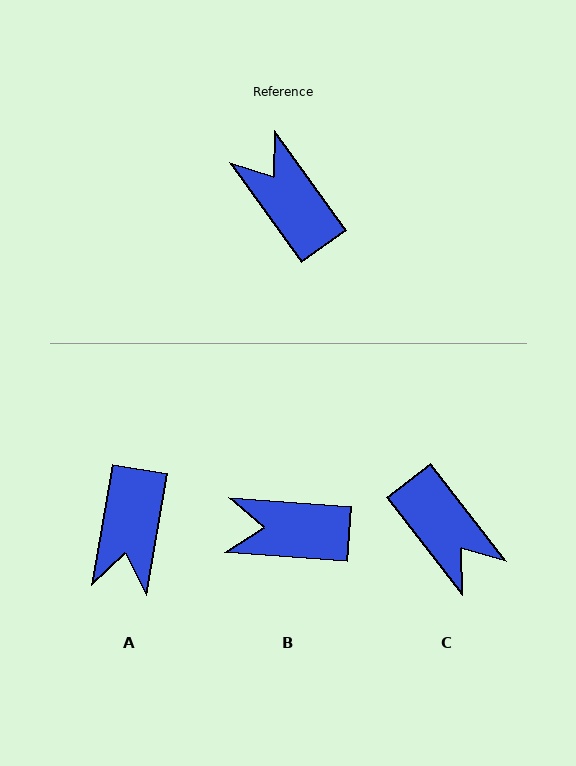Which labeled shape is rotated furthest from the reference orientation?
C, about 178 degrees away.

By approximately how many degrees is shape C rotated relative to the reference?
Approximately 178 degrees clockwise.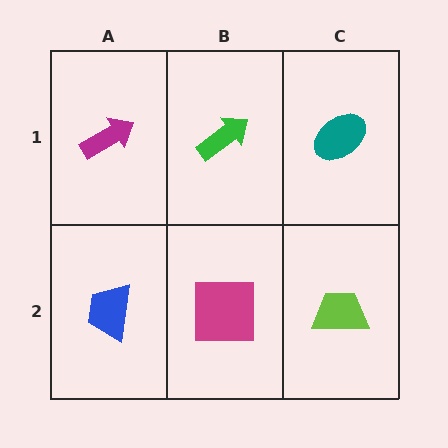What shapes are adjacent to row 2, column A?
A magenta arrow (row 1, column A), a magenta square (row 2, column B).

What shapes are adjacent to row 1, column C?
A lime trapezoid (row 2, column C), a green arrow (row 1, column B).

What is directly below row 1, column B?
A magenta square.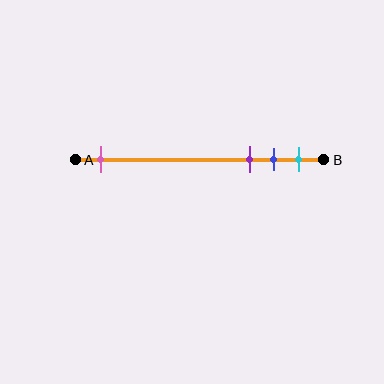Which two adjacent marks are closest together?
The blue and cyan marks are the closest adjacent pair.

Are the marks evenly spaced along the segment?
No, the marks are not evenly spaced.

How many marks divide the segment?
There are 4 marks dividing the segment.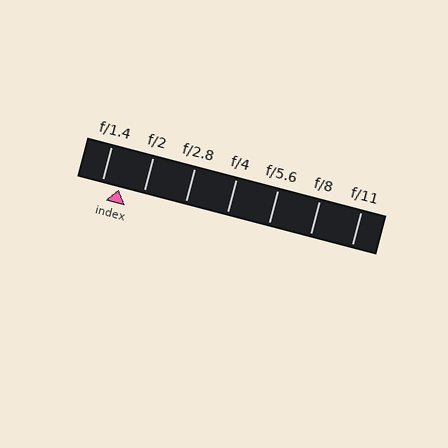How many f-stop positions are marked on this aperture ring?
There are 7 f-stop positions marked.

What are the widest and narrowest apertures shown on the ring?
The widest aperture shown is f/1.4 and the narrowest is f/11.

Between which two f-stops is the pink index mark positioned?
The index mark is between f/1.4 and f/2.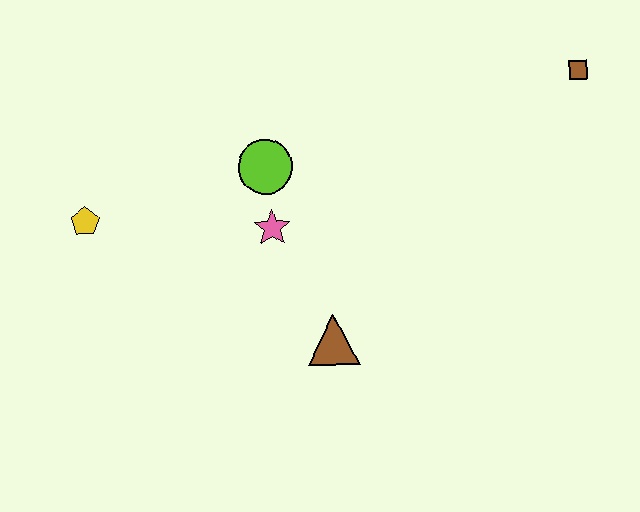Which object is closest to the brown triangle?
The pink star is closest to the brown triangle.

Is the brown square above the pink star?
Yes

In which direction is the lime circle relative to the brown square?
The lime circle is to the left of the brown square.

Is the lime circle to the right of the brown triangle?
No